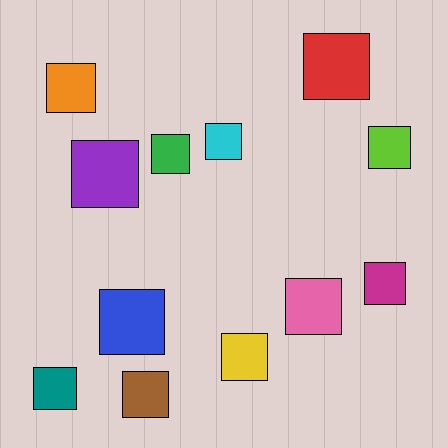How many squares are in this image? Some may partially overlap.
There are 12 squares.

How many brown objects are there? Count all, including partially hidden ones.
There is 1 brown object.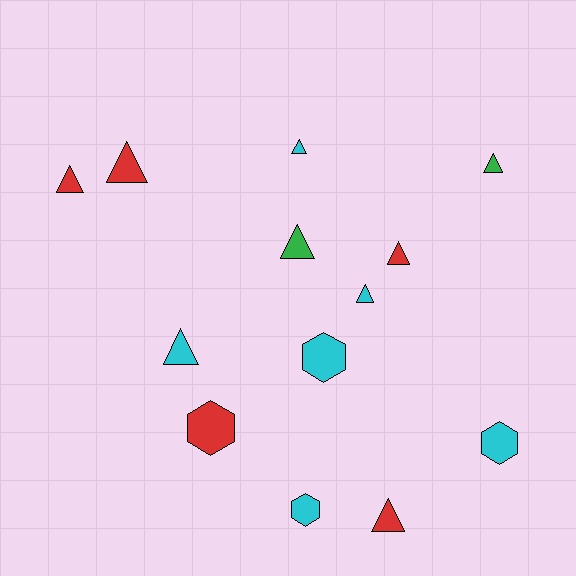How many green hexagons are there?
There are no green hexagons.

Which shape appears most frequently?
Triangle, with 9 objects.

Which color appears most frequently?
Cyan, with 6 objects.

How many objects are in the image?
There are 13 objects.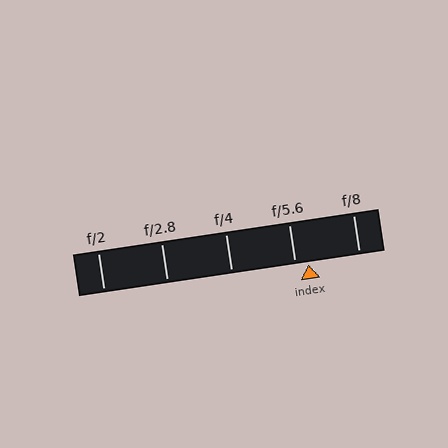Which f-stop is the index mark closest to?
The index mark is closest to f/5.6.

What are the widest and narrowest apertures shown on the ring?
The widest aperture shown is f/2 and the narrowest is f/8.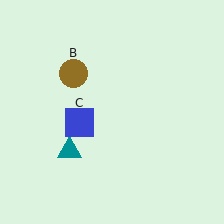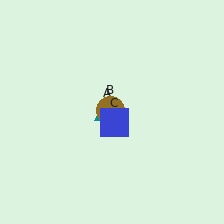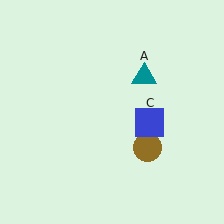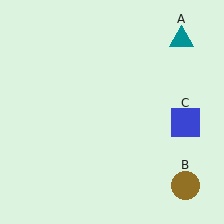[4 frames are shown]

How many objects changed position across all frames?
3 objects changed position: teal triangle (object A), brown circle (object B), blue square (object C).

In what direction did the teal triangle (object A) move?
The teal triangle (object A) moved up and to the right.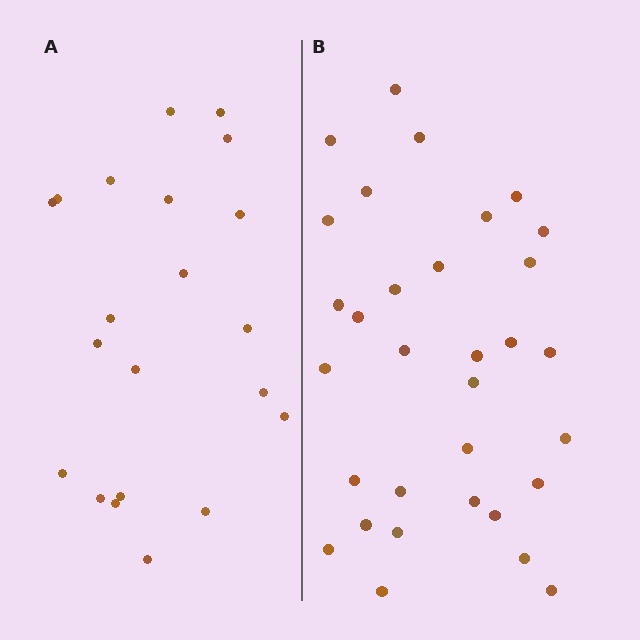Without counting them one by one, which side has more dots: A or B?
Region B (the right region) has more dots.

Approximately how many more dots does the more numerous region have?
Region B has roughly 12 or so more dots than region A.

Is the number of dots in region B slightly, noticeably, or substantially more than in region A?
Region B has substantially more. The ratio is roughly 1.5 to 1.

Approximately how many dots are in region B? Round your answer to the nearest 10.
About 30 dots. (The exact count is 32, which rounds to 30.)